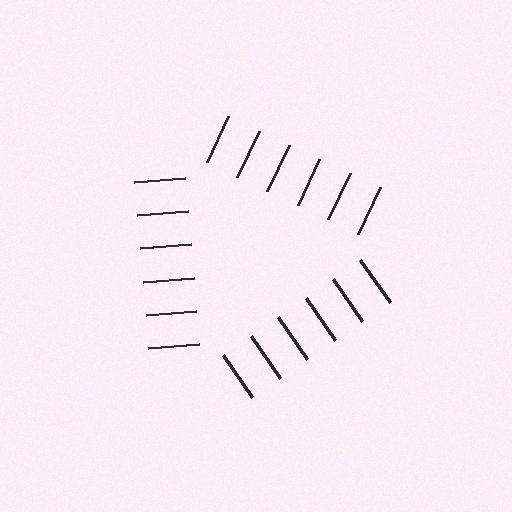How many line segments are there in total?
18 — 6 along each of the 3 edges.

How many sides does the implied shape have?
3 sides — the line-ends trace a triangle.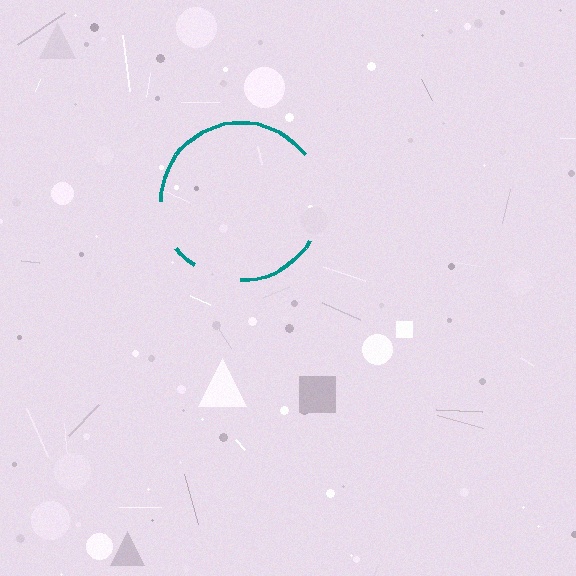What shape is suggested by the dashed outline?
The dashed outline suggests a circle.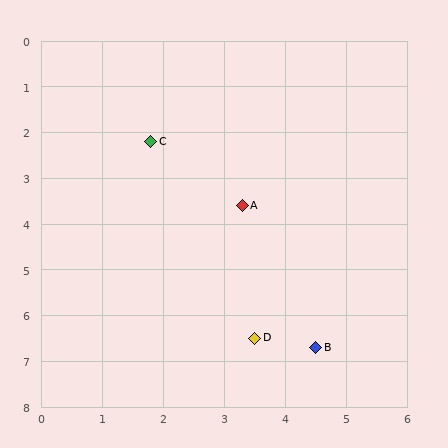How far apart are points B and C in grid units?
Points B and C are about 5.2 grid units apart.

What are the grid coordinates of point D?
Point D is at approximately (3.5, 6.5).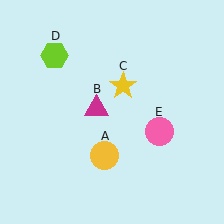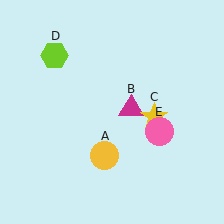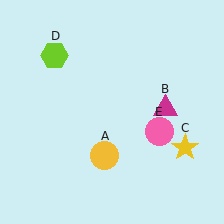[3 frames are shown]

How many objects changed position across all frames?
2 objects changed position: magenta triangle (object B), yellow star (object C).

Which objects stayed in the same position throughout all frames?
Yellow circle (object A) and lime hexagon (object D) and pink circle (object E) remained stationary.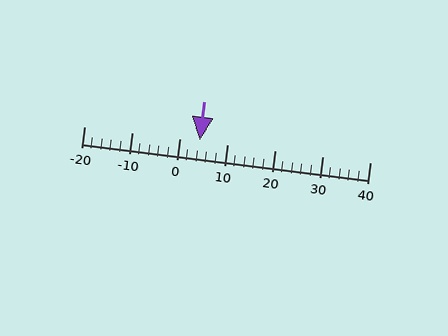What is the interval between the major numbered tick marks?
The major tick marks are spaced 10 units apart.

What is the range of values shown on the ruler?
The ruler shows values from -20 to 40.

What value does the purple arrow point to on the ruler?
The purple arrow points to approximately 4.